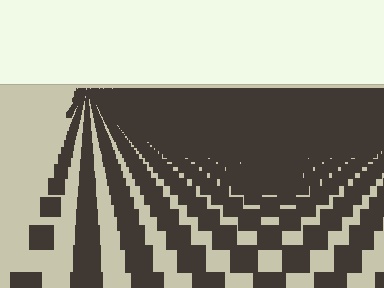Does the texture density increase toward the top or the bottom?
Density increases toward the top.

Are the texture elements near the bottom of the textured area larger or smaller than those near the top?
Larger. Near the bottom, elements are closer to the viewer and appear at a bigger on-screen size.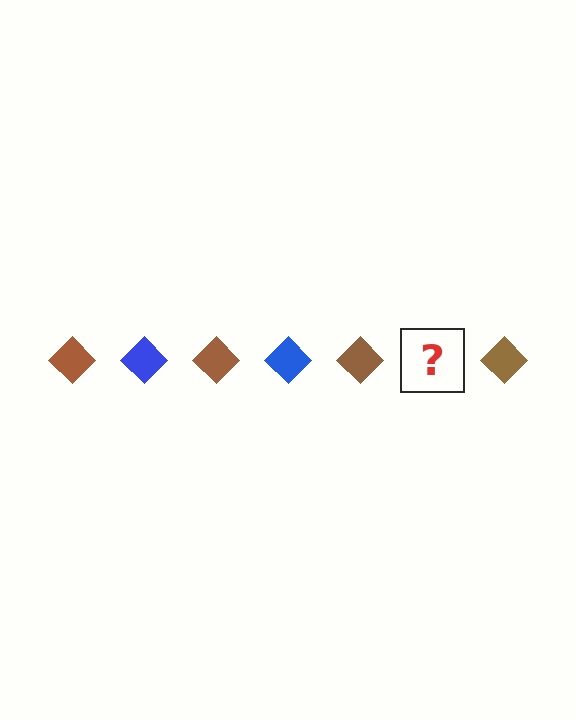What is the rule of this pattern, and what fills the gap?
The rule is that the pattern cycles through brown, blue diamonds. The gap should be filled with a blue diamond.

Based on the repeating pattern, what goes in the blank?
The blank should be a blue diamond.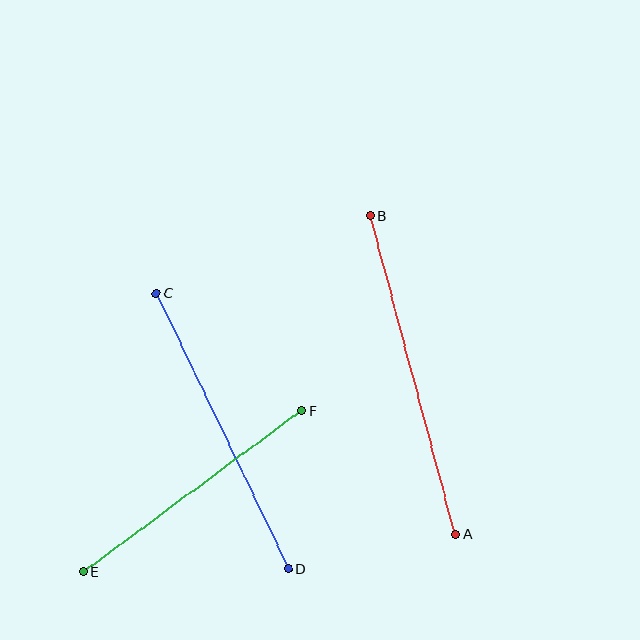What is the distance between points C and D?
The distance is approximately 306 pixels.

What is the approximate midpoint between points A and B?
The midpoint is at approximately (413, 375) pixels.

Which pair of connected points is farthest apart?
Points A and B are farthest apart.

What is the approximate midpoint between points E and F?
The midpoint is at approximately (193, 491) pixels.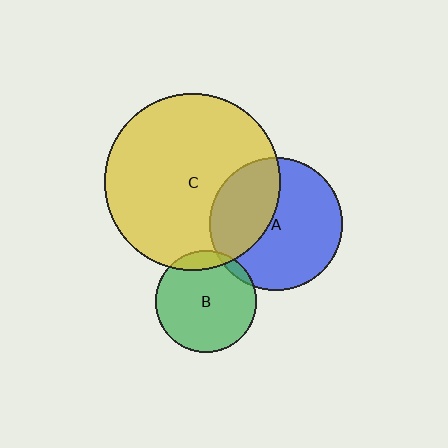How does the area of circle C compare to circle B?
Approximately 3.0 times.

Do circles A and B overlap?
Yes.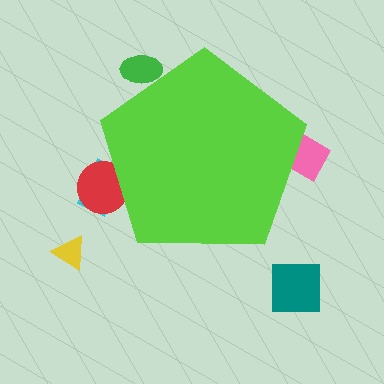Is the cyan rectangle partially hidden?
Yes, the cyan rectangle is partially hidden behind the lime pentagon.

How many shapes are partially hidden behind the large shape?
4 shapes are partially hidden.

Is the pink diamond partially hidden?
Yes, the pink diamond is partially hidden behind the lime pentagon.